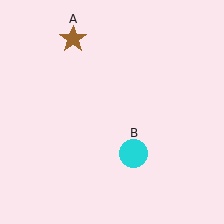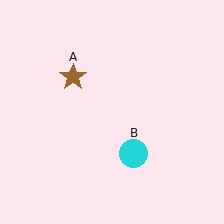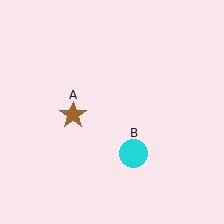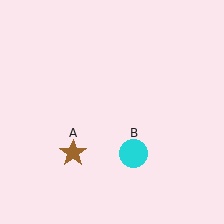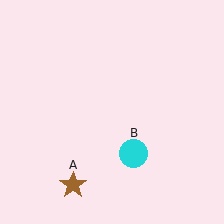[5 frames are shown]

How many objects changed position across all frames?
1 object changed position: brown star (object A).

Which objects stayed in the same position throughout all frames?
Cyan circle (object B) remained stationary.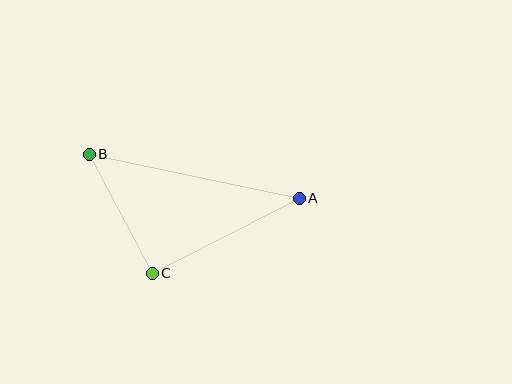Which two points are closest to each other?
Points B and C are closest to each other.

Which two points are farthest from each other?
Points A and B are farthest from each other.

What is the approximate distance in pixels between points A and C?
The distance between A and C is approximately 165 pixels.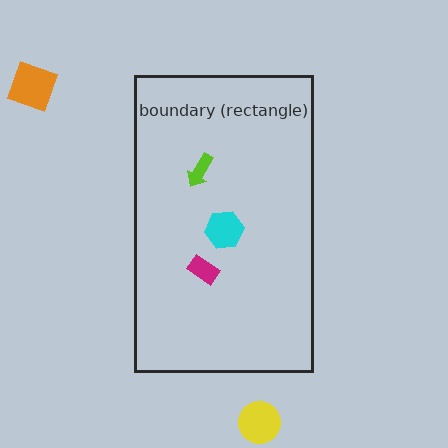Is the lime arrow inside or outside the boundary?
Inside.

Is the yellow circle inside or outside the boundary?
Outside.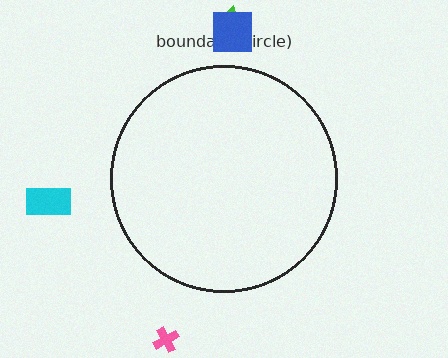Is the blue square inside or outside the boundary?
Outside.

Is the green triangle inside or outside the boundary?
Outside.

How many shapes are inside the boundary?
0 inside, 4 outside.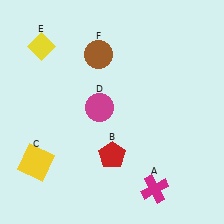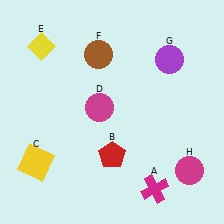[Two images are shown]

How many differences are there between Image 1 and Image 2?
There are 2 differences between the two images.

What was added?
A purple circle (G), a magenta circle (H) were added in Image 2.